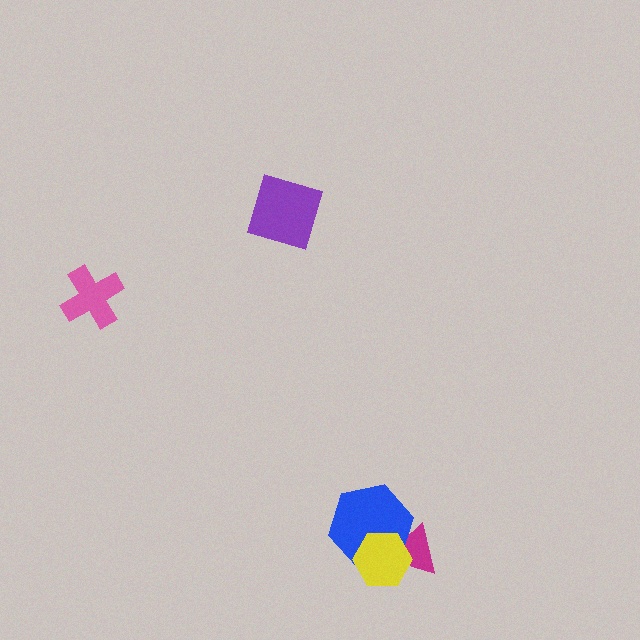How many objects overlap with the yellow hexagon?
2 objects overlap with the yellow hexagon.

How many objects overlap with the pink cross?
0 objects overlap with the pink cross.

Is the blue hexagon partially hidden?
Yes, it is partially covered by another shape.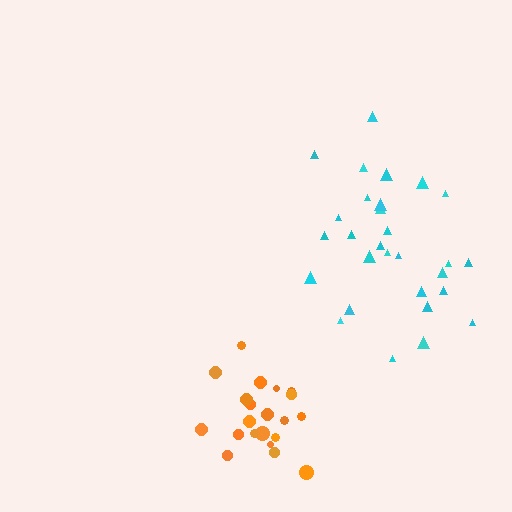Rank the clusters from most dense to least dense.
orange, cyan.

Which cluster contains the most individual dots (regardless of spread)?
Cyan (29).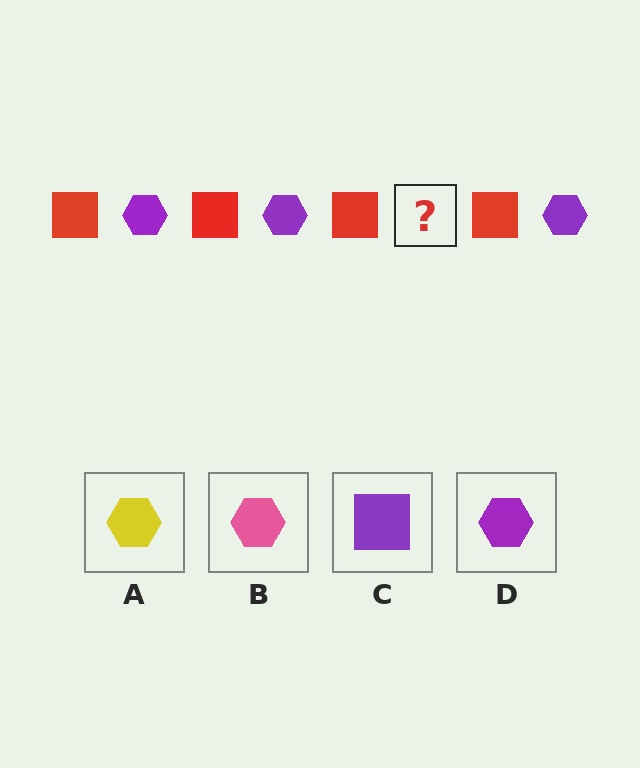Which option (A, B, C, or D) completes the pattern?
D.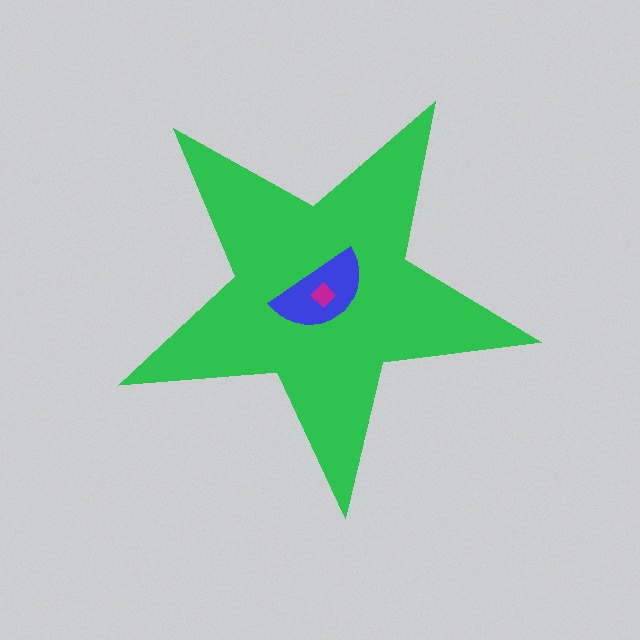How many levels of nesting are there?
3.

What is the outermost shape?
The green star.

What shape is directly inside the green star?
The blue semicircle.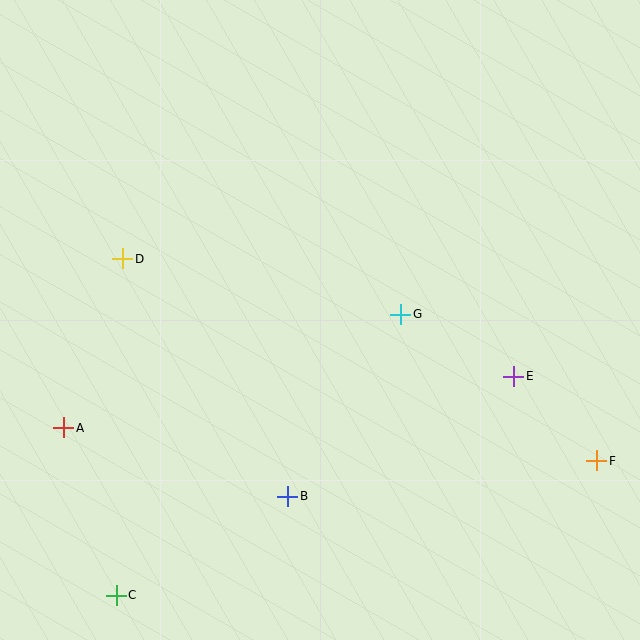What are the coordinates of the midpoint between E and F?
The midpoint between E and F is at (555, 418).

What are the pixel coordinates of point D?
Point D is at (123, 259).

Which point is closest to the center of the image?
Point G at (401, 314) is closest to the center.